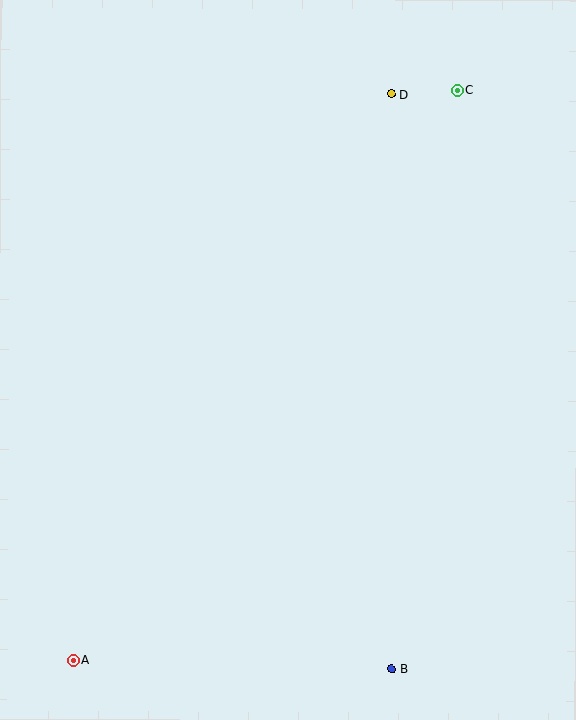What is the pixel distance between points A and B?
The distance between A and B is 319 pixels.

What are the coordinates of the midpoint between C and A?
The midpoint between C and A is at (265, 375).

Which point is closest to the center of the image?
Point D at (391, 94) is closest to the center.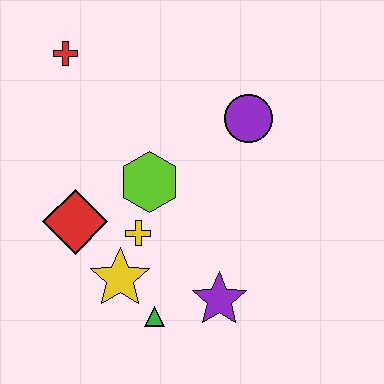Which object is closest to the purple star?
The green triangle is closest to the purple star.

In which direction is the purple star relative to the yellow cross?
The purple star is to the right of the yellow cross.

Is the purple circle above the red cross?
No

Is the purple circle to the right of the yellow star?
Yes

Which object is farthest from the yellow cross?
The red cross is farthest from the yellow cross.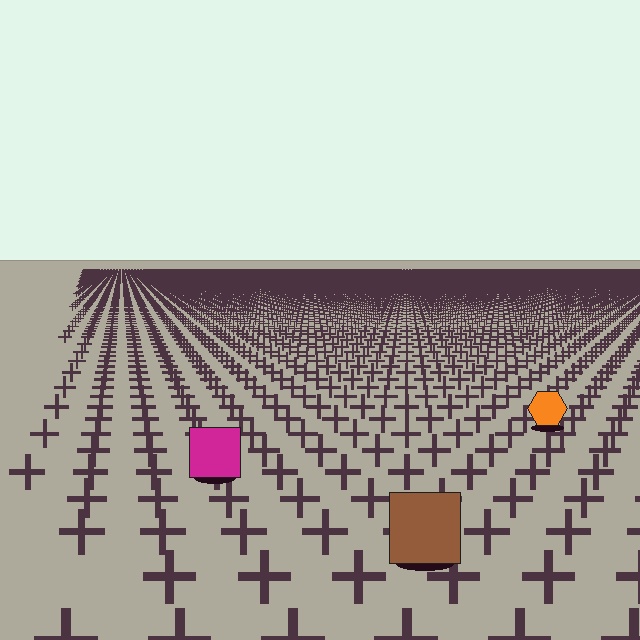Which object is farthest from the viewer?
The orange hexagon is farthest from the viewer. It appears smaller and the ground texture around it is denser.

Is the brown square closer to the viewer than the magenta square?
Yes. The brown square is closer — you can tell from the texture gradient: the ground texture is coarser near it.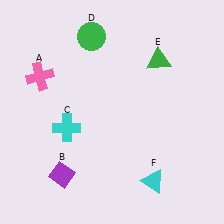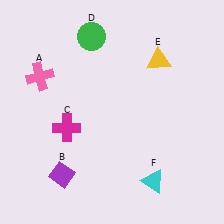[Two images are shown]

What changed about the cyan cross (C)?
In Image 1, C is cyan. In Image 2, it changed to magenta.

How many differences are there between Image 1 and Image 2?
There are 2 differences between the two images.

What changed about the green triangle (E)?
In Image 1, E is green. In Image 2, it changed to yellow.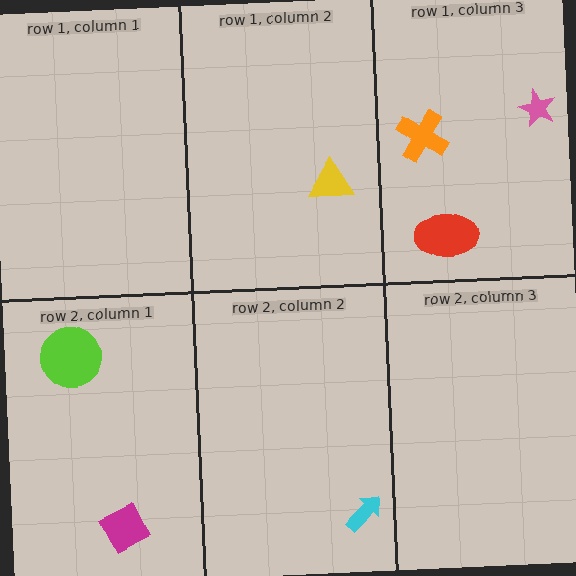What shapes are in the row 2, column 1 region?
The lime circle, the magenta diamond.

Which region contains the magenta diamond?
The row 2, column 1 region.